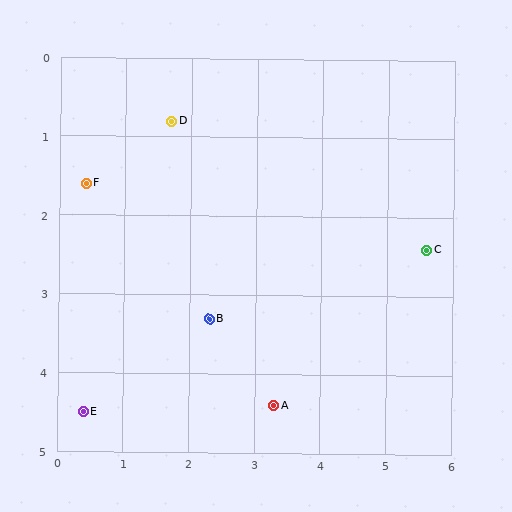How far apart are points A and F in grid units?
Points A and F are about 4.0 grid units apart.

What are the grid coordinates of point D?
Point D is at approximately (1.7, 0.8).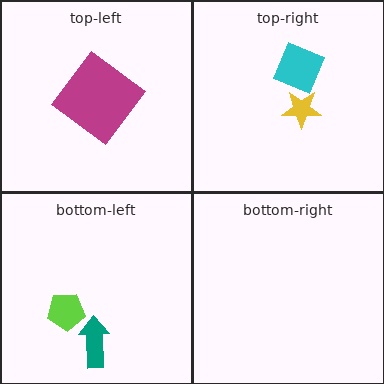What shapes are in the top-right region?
The yellow star, the cyan diamond.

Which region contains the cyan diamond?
The top-right region.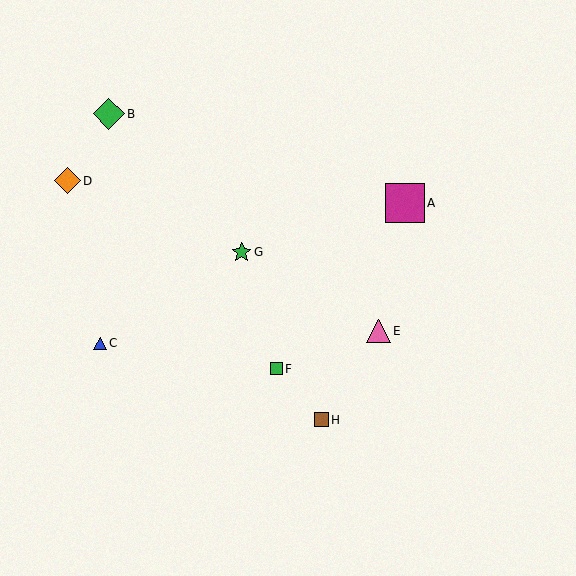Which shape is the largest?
The magenta square (labeled A) is the largest.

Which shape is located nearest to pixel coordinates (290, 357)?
The green square (labeled F) at (276, 369) is nearest to that location.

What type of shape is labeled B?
Shape B is a green diamond.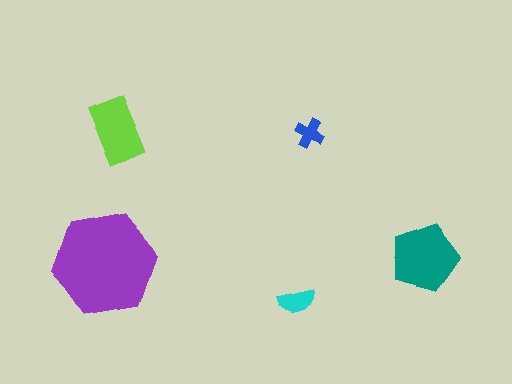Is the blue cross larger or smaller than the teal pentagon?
Smaller.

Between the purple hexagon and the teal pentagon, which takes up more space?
The purple hexagon.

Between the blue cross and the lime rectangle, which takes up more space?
The lime rectangle.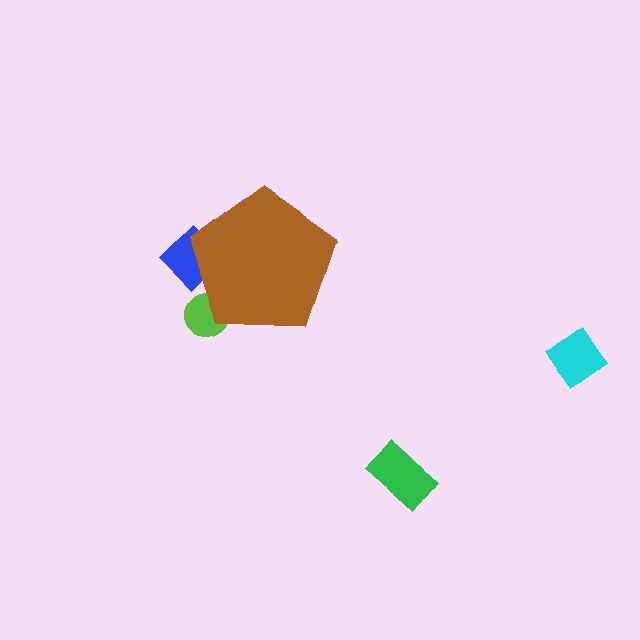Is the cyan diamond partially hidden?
No, the cyan diamond is fully visible.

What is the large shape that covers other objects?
A brown pentagon.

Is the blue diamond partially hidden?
Yes, the blue diamond is partially hidden behind the brown pentagon.